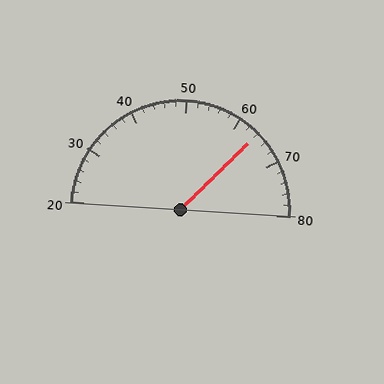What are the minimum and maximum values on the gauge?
The gauge ranges from 20 to 80.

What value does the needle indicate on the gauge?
The needle indicates approximately 64.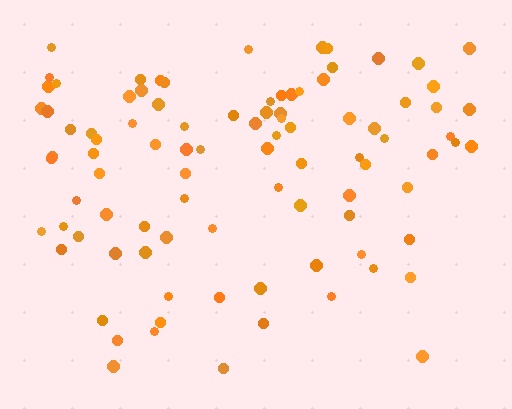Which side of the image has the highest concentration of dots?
The top.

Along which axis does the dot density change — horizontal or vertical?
Vertical.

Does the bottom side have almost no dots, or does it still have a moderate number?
Still a moderate number, just noticeably fewer than the top.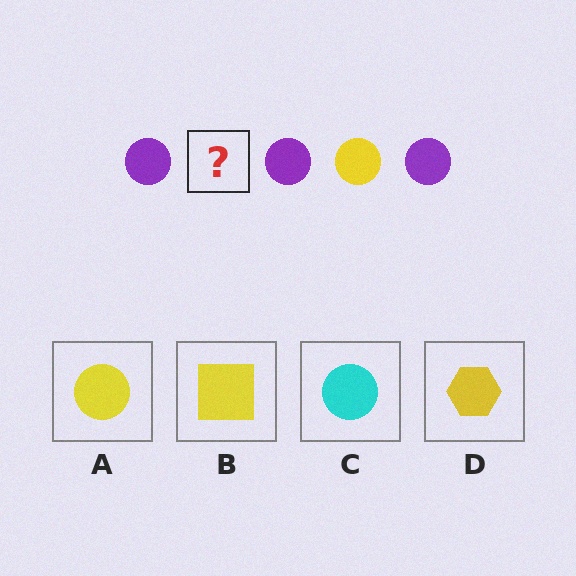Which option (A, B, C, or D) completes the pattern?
A.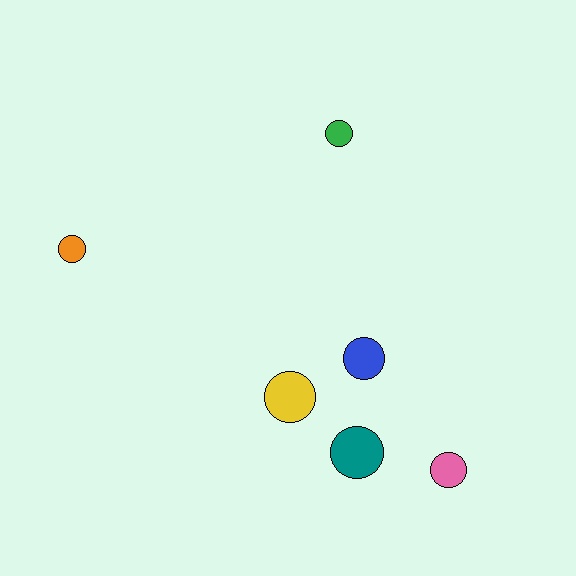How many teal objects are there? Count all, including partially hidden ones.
There is 1 teal object.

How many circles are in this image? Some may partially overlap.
There are 6 circles.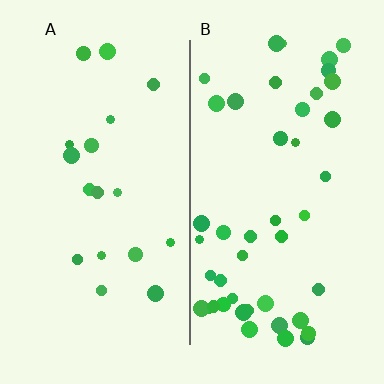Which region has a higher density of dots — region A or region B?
B (the right).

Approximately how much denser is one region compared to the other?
Approximately 2.5× — region B over region A.